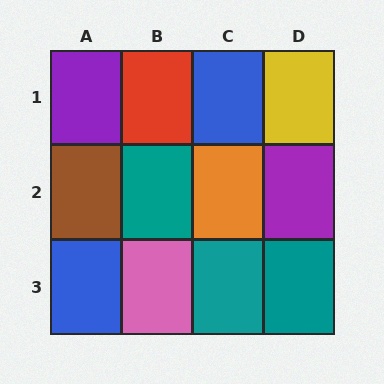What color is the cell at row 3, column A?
Blue.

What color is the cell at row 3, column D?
Teal.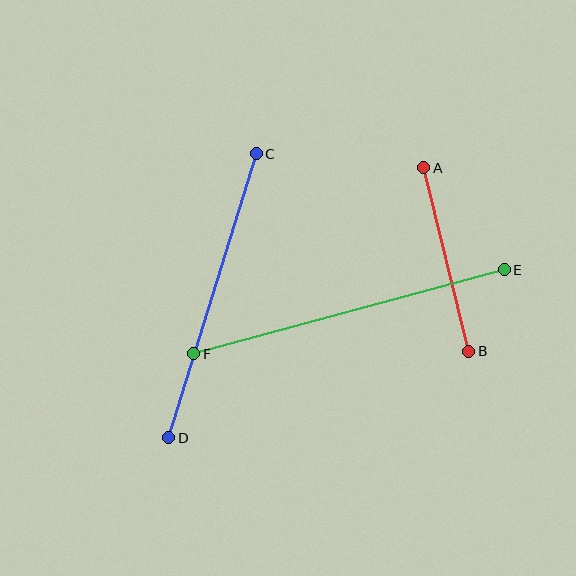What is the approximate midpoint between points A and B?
The midpoint is at approximately (446, 259) pixels.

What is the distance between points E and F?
The distance is approximately 322 pixels.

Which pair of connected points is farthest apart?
Points E and F are farthest apart.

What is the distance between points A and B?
The distance is approximately 189 pixels.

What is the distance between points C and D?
The distance is approximately 298 pixels.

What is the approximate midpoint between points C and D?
The midpoint is at approximately (213, 296) pixels.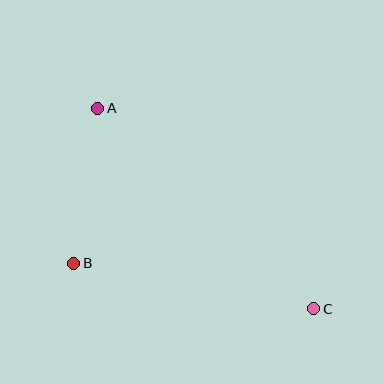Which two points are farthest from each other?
Points A and C are farthest from each other.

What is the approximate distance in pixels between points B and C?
The distance between B and C is approximately 245 pixels.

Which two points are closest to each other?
Points A and B are closest to each other.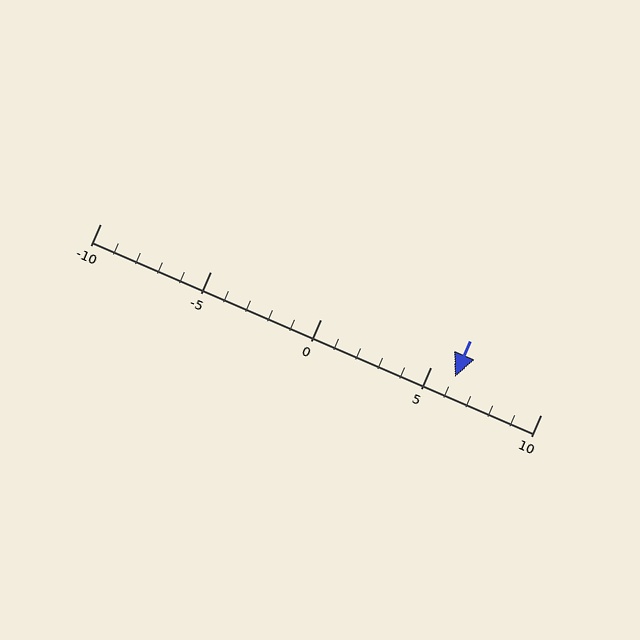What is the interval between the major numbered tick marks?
The major tick marks are spaced 5 units apart.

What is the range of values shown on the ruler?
The ruler shows values from -10 to 10.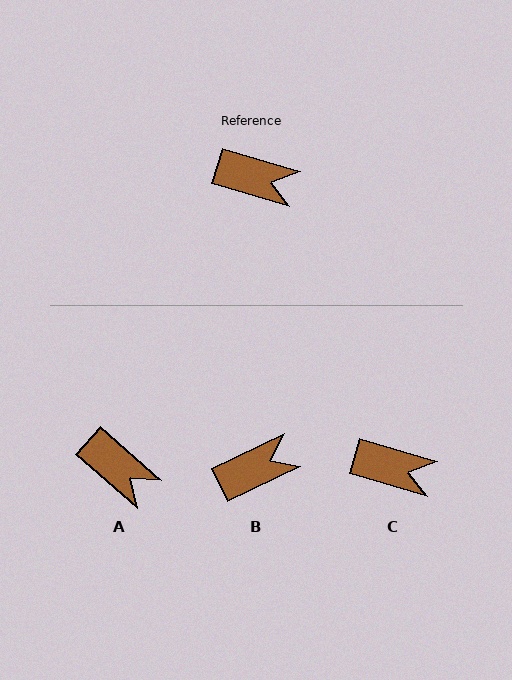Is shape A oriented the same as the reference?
No, it is off by about 25 degrees.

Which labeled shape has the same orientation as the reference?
C.